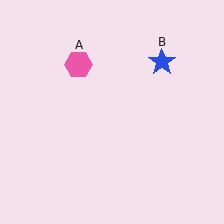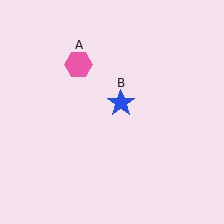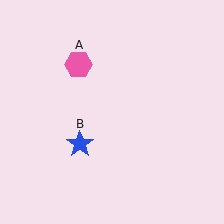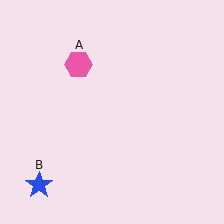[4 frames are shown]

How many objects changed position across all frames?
1 object changed position: blue star (object B).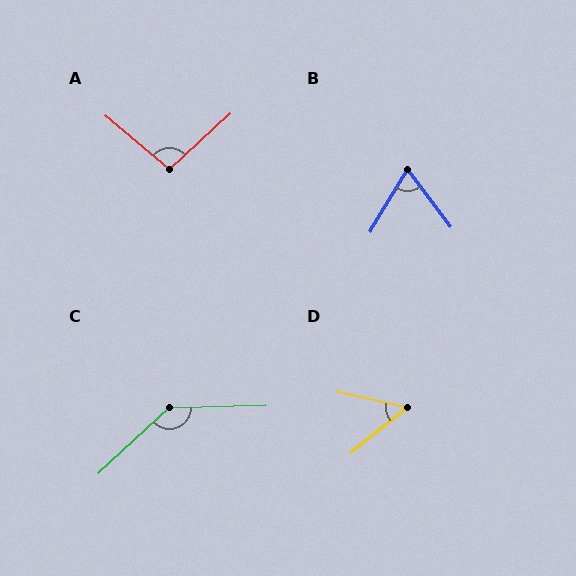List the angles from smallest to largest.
D (50°), B (68°), A (98°), C (139°).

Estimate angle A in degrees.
Approximately 98 degrees.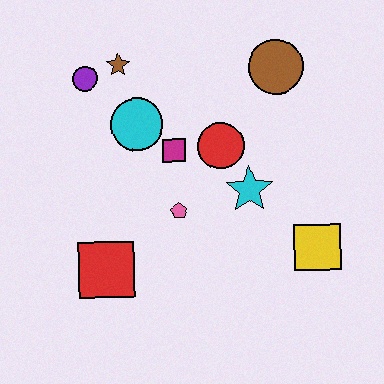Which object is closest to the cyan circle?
The magenta square is closest to the cyan circle.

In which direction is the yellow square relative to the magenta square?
The yellow square is to the right of the magenta square.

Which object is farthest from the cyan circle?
The yellow square is farthest from the cyan circle.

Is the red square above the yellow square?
No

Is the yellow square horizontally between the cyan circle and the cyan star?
No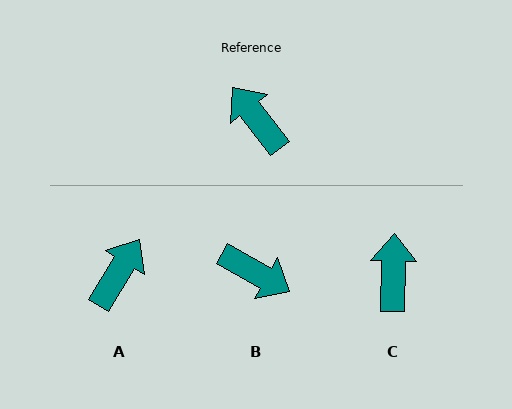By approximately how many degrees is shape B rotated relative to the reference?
Approximately 157 degrees clockwise.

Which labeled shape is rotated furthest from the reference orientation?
B, about 157 degrees away.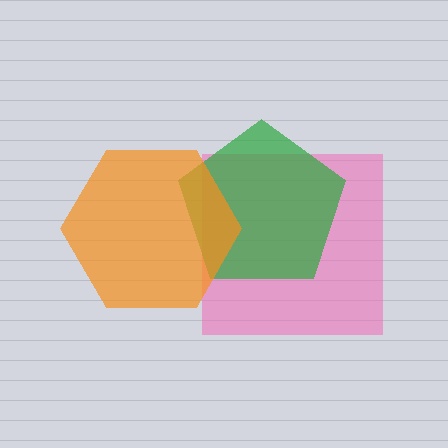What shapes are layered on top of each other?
The layered shapes are: a pink square, a green pentagon, an orange hexagon.